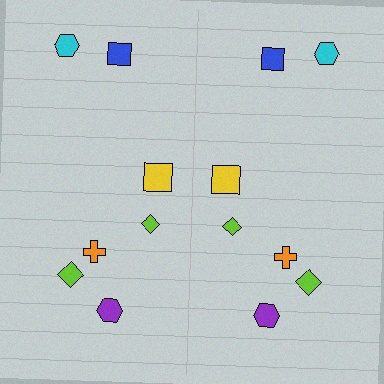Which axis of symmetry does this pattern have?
The pattern has a vertical axis of symmetry running through the center of the image.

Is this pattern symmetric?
Yes, this pattern has bilateral (reflection) symmetry.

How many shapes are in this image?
There are 14 shapes in this image.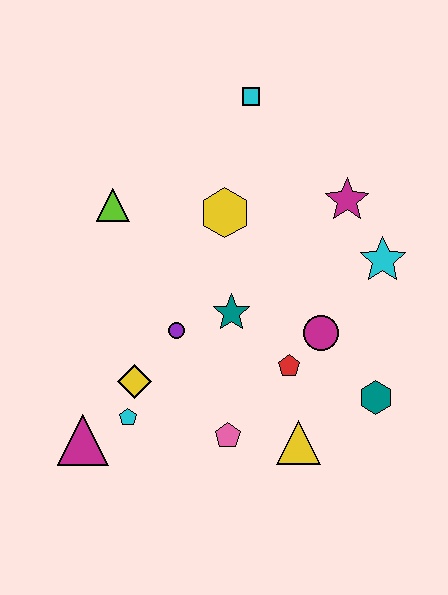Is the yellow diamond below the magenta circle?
Yes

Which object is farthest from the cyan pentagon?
The cyan square is farthest from the cyan pentagon.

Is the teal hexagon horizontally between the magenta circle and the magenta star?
No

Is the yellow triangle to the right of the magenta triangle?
Yes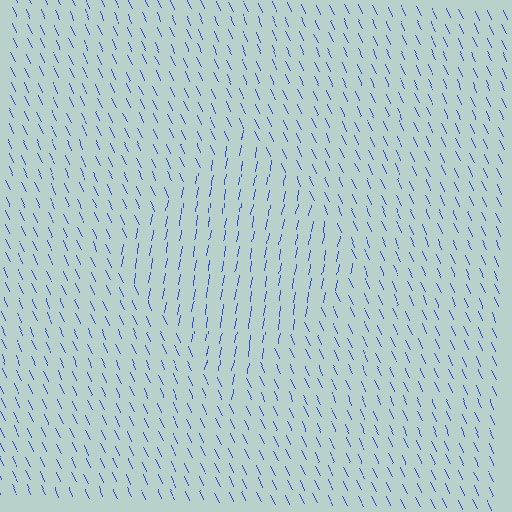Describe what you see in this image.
The image is filled with small blue line segments. A diamond region in the image has lines oriented differently from the surrounding lines, creating a visible texture boundary.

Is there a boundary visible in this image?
Yes, there is a texture boundary formed by a change in line orientation.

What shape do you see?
I see a diamond.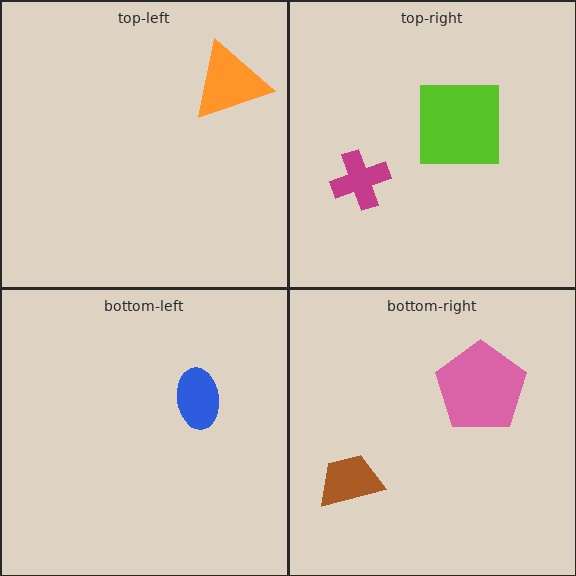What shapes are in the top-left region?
The orange triangle.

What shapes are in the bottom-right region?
The brown trapezoid, the pink pentagon.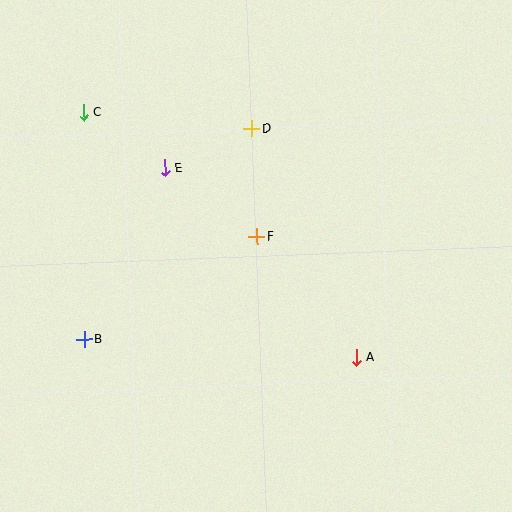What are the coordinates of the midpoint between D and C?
The midpoint between D and C is at (168, 121).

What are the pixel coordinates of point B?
Point B is at (84, 339).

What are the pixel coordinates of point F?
Point F is at (257, 237).